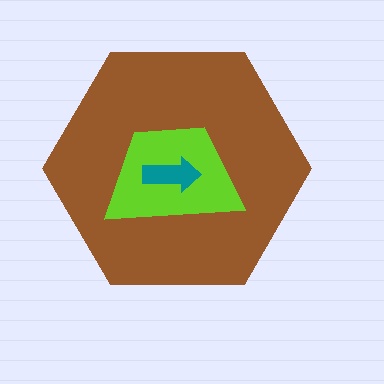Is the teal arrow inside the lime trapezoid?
Yes.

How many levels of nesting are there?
3.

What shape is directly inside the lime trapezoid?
The teal arrow.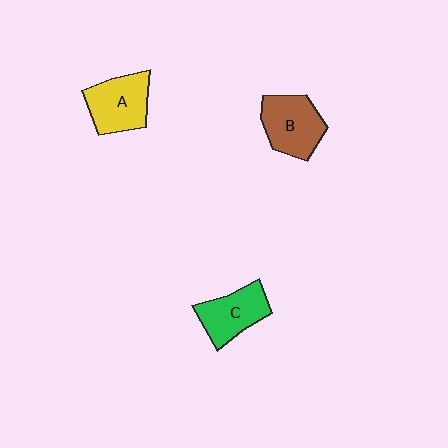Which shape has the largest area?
Shape B (brown).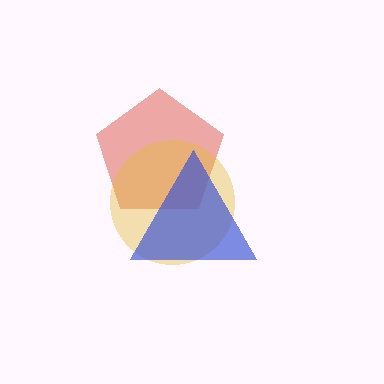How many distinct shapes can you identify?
There are 3 distinct shapes: a red pentagon, a yellow circle, a blue triangle.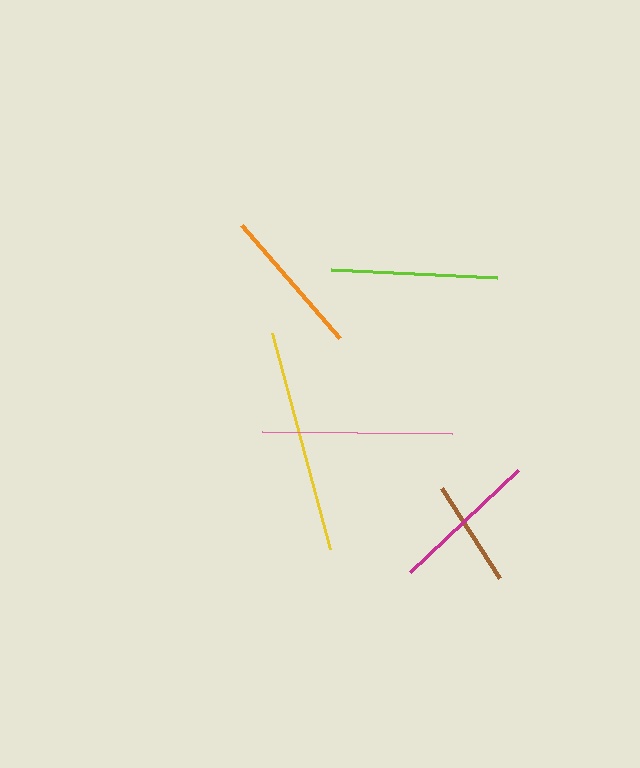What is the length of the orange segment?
The orange segment is approximately 149 pixels long.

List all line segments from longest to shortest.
From longest to shortest: yellow, pink, lime, orange, magenta, brown.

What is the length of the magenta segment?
The magenta segment is approximately 148 pixels long.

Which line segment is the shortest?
The brown line is the shortest at approximately 107 pixels.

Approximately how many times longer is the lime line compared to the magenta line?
The lime line is approximately 1.1 times the length of the magenta line.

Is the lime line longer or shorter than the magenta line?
The lime line is longer than the magenta line.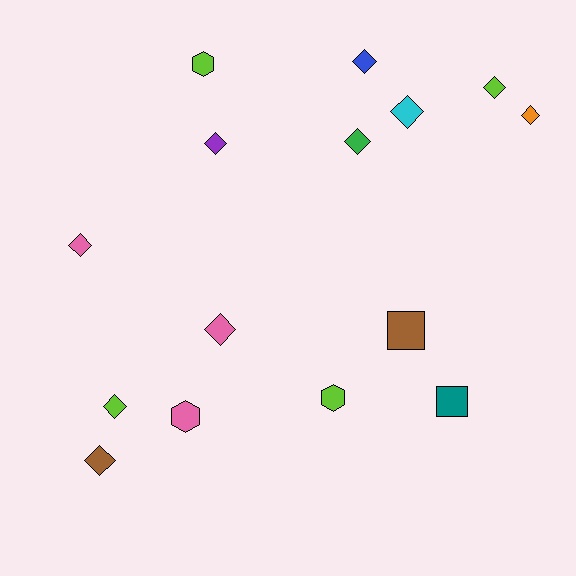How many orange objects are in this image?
There is 1 orange object.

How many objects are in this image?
There are 15 objects.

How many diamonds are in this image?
There are 10 diamonds.